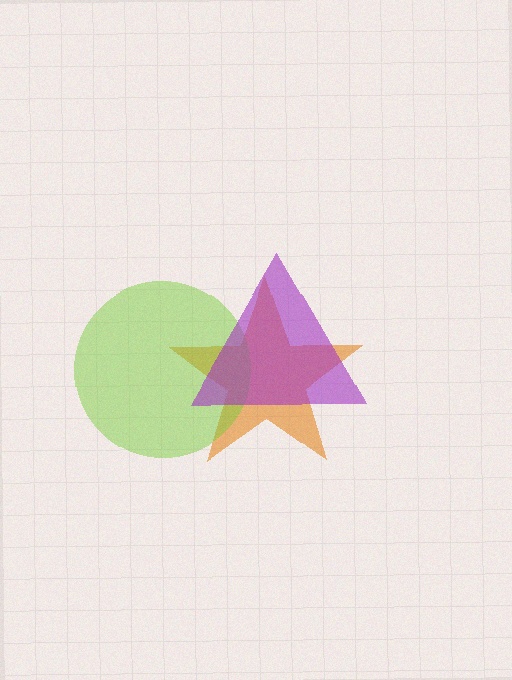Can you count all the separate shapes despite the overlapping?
Yes, there are 3 separate shapes.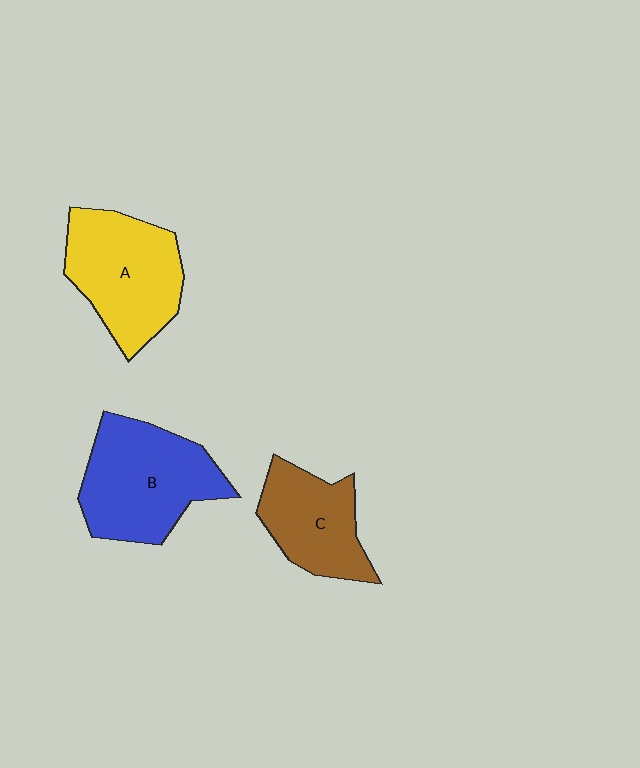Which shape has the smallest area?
Shape C (brown).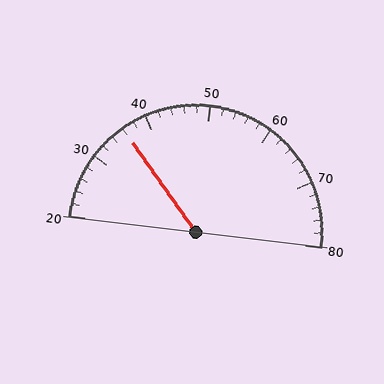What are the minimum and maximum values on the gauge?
The gauge ranges from 20 to 80.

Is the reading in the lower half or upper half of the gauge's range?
The reading is in the lower half of the range (20 to 80).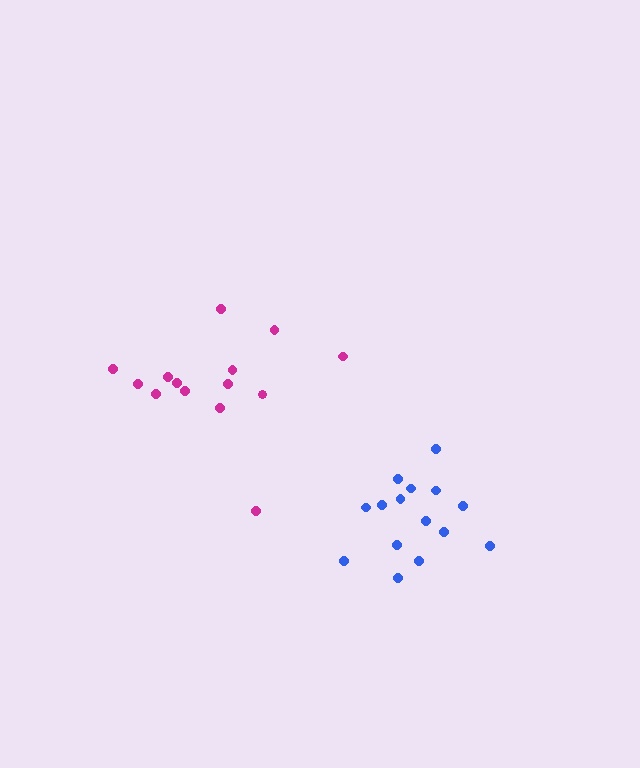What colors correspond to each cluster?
The clusters are colored: magenta, blue.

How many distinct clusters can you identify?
There are 2 distinct clusters.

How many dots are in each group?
Group 1: 14 dots, Group 2: 15 dots (29 total).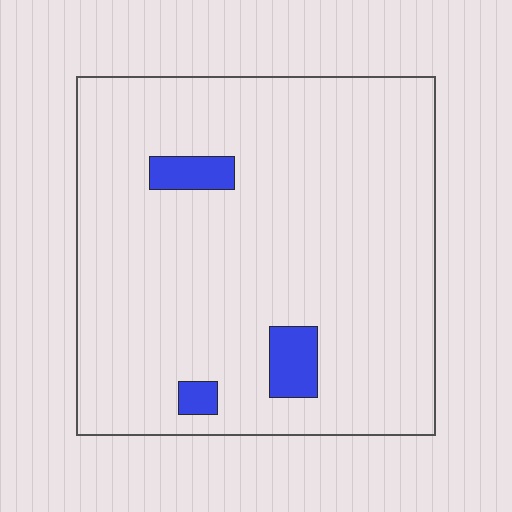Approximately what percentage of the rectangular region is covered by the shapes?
Approximately 5%.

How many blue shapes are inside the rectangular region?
3.